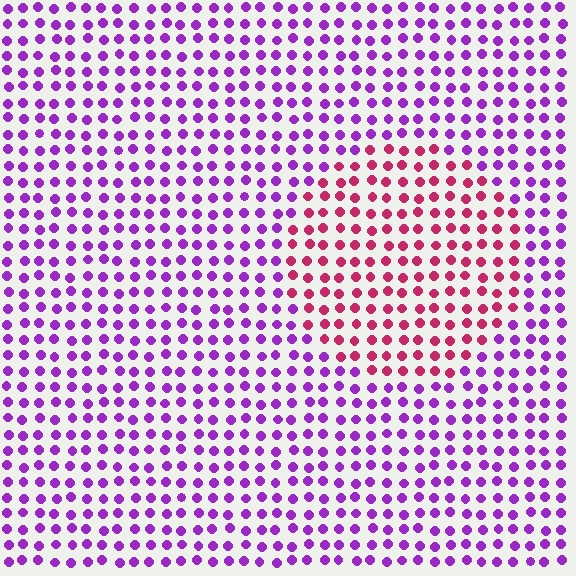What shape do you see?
I see a circle.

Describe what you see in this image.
The image is filled with small purple elements in a uniform arrangement. A circle-shaped region is visible where the elements are tinted to a slightly different hue, forming a subtle color boundary.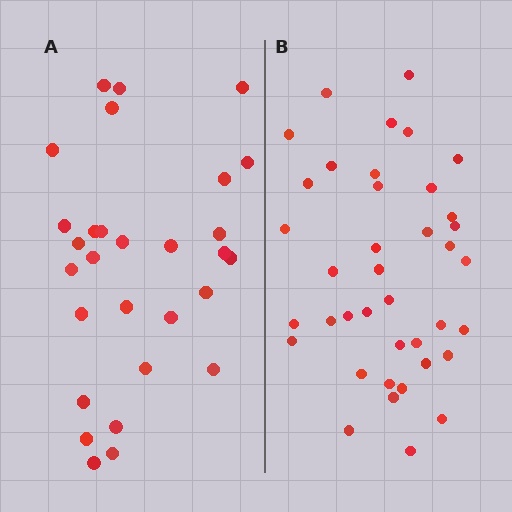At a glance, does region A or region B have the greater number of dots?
Region B (the right region) has more dots.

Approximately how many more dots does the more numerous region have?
Region B has roughly 10 or so more dots than region A.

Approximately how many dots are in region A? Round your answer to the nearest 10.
About 30 dots. (The exact count is 29, which rounds to 30.)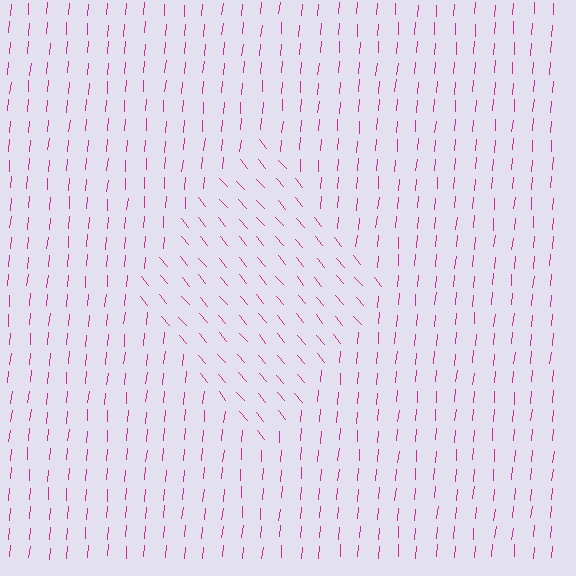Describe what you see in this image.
The image is filled with small magenta line segments. A diamond region in the image has lines oriented differently from the surrounding lines, creating a visible texture boundary.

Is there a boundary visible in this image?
Yes, there is a texture boundary formed by a change in line orientation.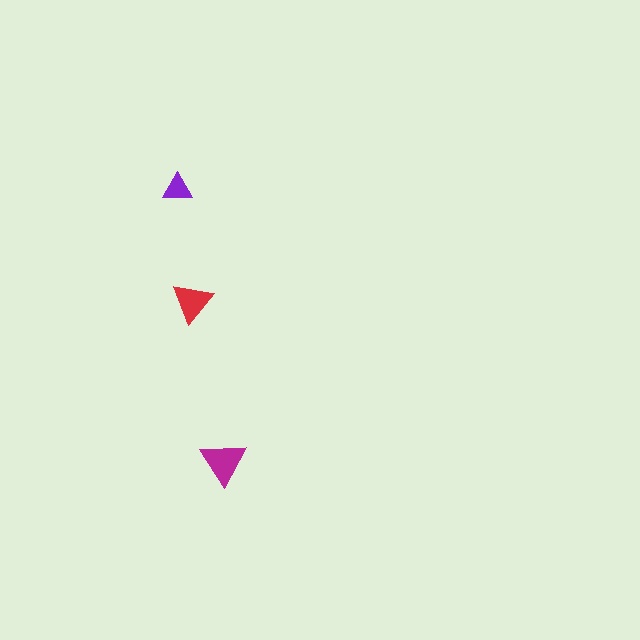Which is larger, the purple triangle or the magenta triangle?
The magenta one.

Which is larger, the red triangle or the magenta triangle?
The magenta one.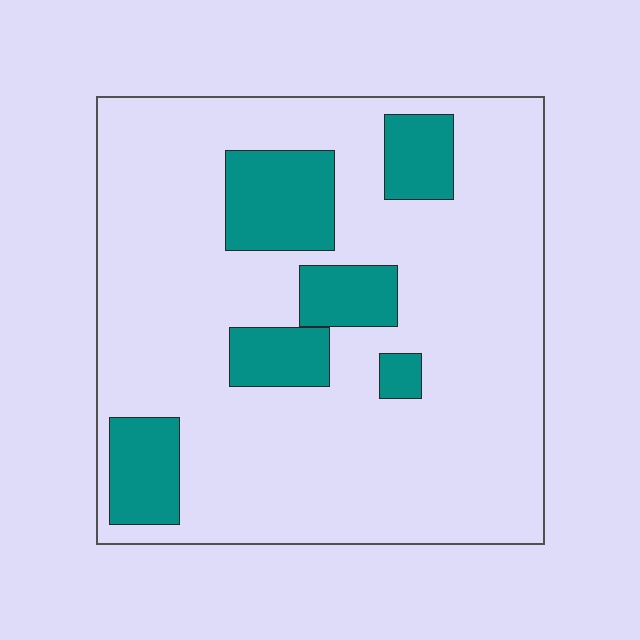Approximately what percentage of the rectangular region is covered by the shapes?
Approximately 20%.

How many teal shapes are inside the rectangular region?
6.